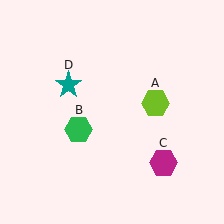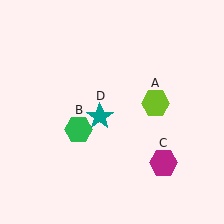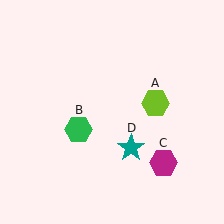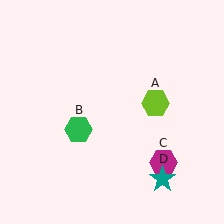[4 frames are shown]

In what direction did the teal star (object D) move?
The teal star (object D) moved down and to the right.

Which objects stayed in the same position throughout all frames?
Lime hexagon (object A) and green hexagon (object B) and magenta hexagon (object C) remained stationary.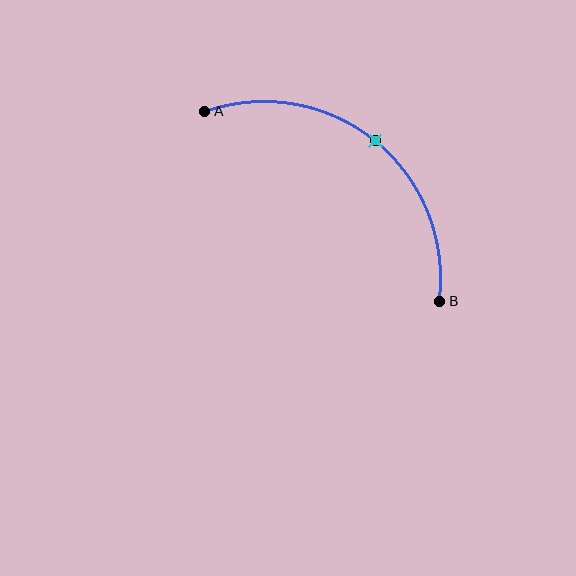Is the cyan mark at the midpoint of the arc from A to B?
Yes. The cyan mark lies on the arc at equal arc-length from both A and B — it is the arc midpoint.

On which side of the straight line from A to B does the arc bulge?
The arc bulges above and to the right of the straight line connecting A and B.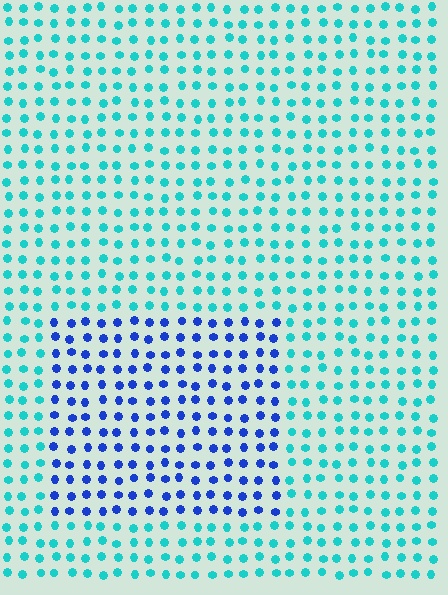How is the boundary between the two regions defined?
The boundary is defined purely by a slight shift in hue (about 51 degrees). Spacing, size, and orientation are identical on both sides.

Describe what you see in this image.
The image is filled with small cyan elements in a uniform arrangement. A rectangle-shaped region is visible where the elements are tinted to a slightly different hue, forming a subtle color boundary.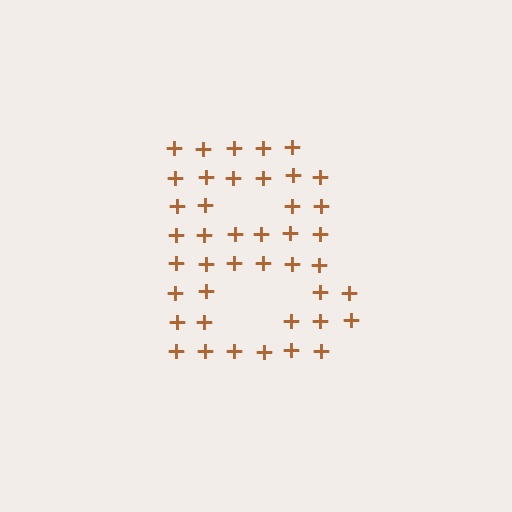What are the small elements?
The small elements are plus signs.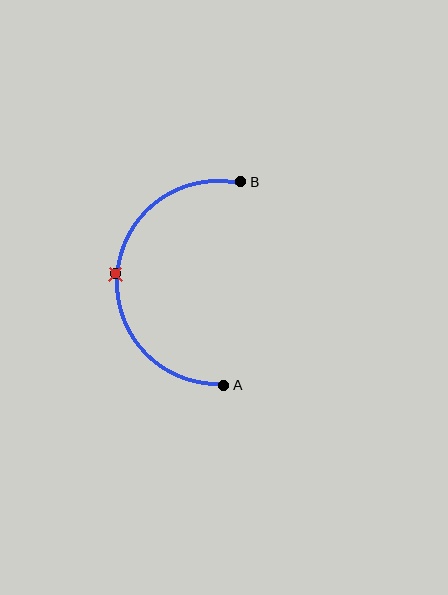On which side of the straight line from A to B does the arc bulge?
The arc bulges to the left of the straight line connecting A and B.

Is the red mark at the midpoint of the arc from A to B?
Yes. The red mark lies on the arc at equal arc-length from both A and B — it is the arc midpoint.